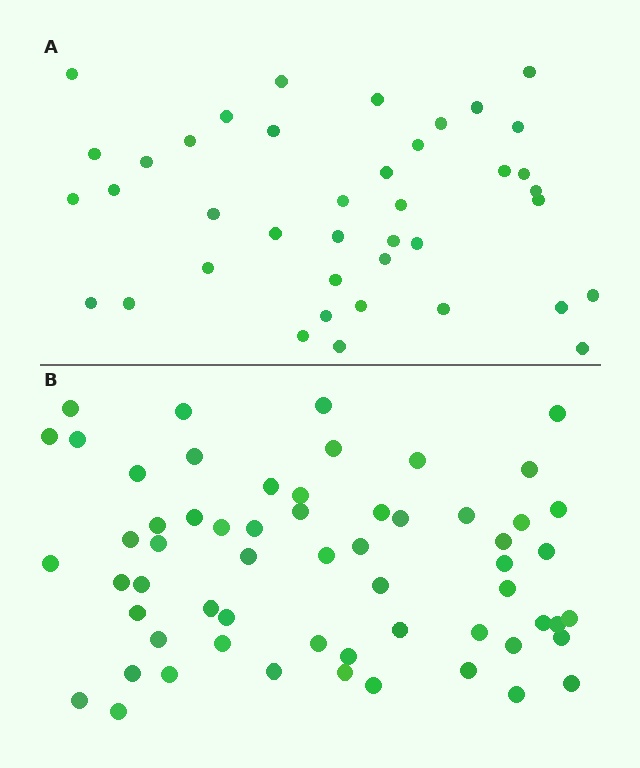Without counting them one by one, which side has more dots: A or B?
Region B (the bottom region) has more dots.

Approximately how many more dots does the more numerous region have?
Region B has approximately 20 more dots than region A.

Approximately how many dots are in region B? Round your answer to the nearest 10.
About 60 dots.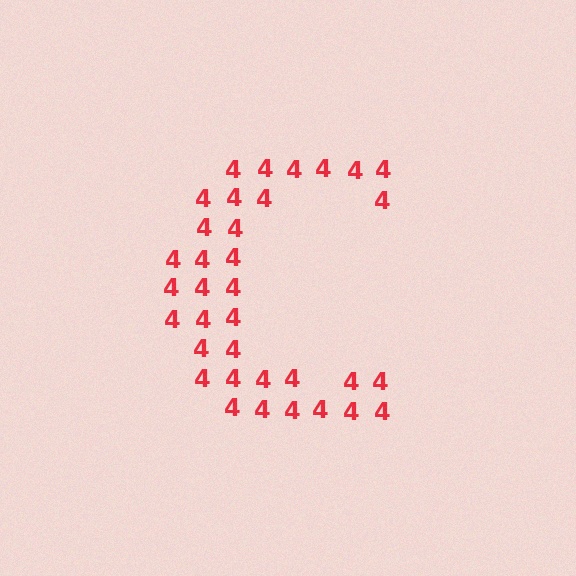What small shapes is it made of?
It is made of small digit 4's.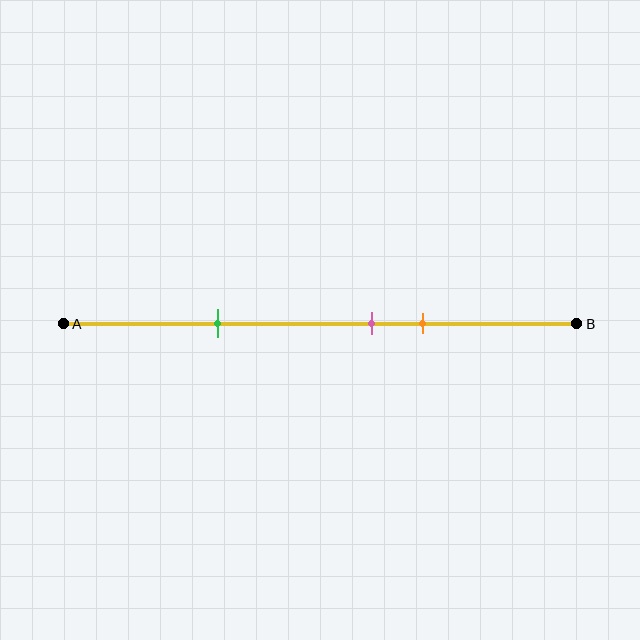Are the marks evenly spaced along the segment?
No, the marks are not evenly spaced.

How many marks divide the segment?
There are 3 marks dividing the segment.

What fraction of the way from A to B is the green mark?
The green mark is approximately 30% (0.3) of the way from A to B.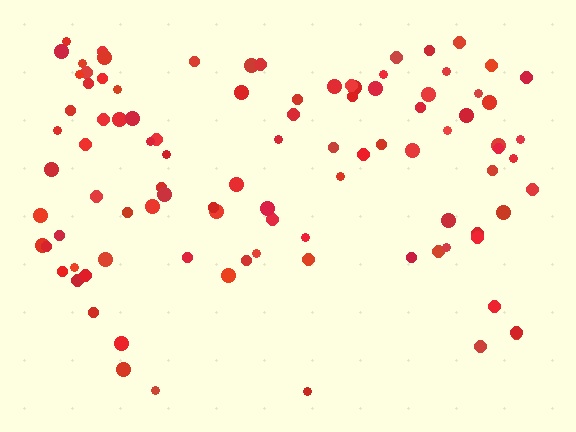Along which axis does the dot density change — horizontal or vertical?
Vertical.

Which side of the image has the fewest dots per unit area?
The bottom.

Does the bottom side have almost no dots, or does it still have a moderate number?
Still a moderate number, just noticeably fewer than the top.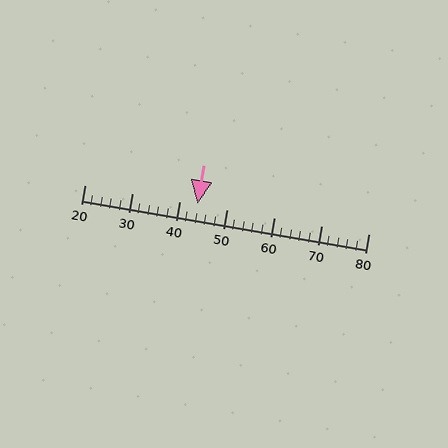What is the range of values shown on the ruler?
The ruler shows values from 20 to 80.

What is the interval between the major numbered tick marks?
The major tick marks are spaced 10 units apart.